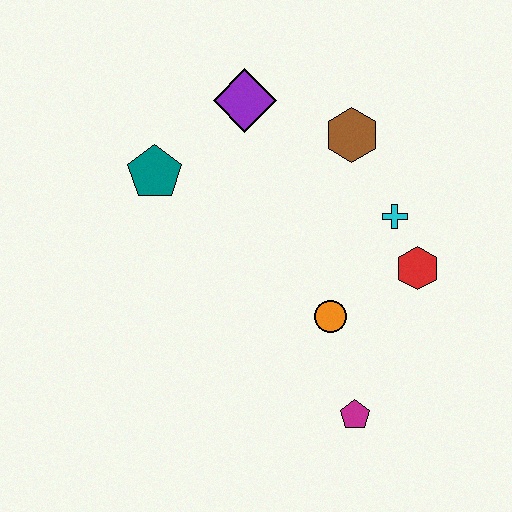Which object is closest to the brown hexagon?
The cyan cross is closest to the brown hexagon.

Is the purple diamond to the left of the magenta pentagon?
Yes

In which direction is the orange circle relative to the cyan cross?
The orange circle is below the cyan cross.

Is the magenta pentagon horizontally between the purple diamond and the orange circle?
No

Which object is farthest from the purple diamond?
The magenta pentagon is farthest from the purple diamond.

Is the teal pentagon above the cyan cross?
Yes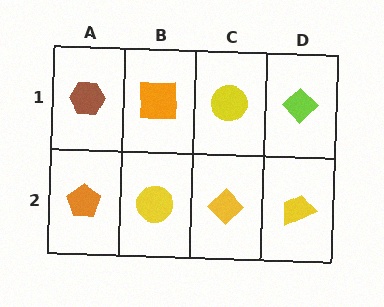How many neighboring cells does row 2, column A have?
2.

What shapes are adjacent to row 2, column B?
An orange square (row 1, column B), an orange pentagon (row 2, column A), a yellow diamond (row 2, column C).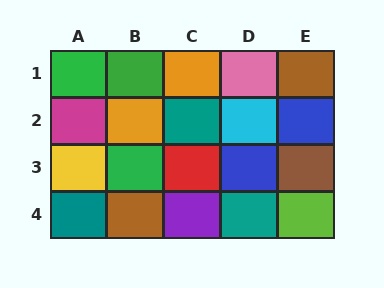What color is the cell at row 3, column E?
Brown.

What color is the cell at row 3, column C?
Red.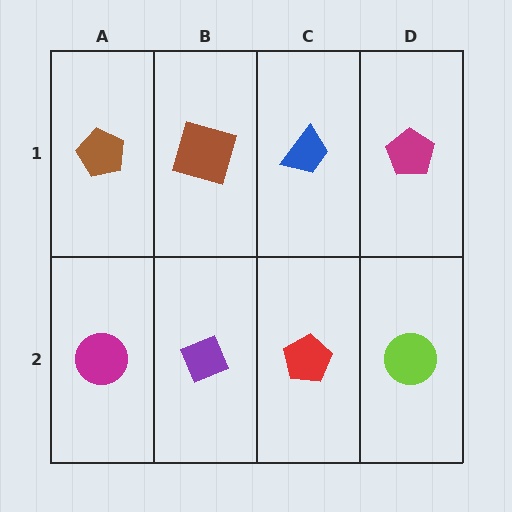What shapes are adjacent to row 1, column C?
A red pentagon (row 2, column C), a brown square (row 1, column B), a magenta pentagon (row 1, column D).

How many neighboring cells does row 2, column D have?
2.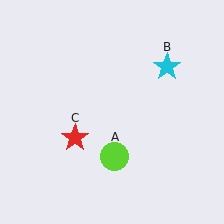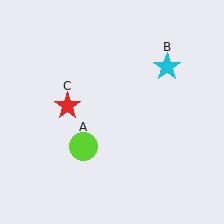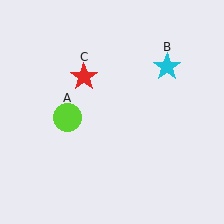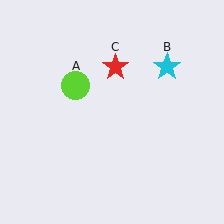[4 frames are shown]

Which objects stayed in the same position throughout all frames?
Cyan star (object B) remained stationary.